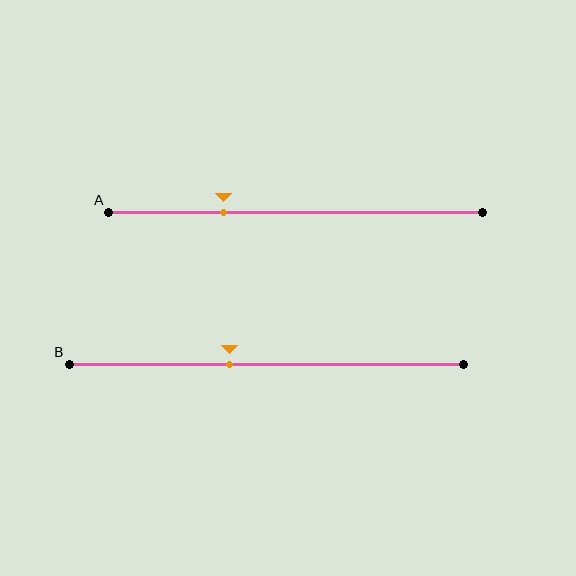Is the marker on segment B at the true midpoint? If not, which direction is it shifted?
No, the marker on segment B is shifted to the left by about 9% of the segment length.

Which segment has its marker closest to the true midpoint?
Segment B has its marker closest to the true midpoint.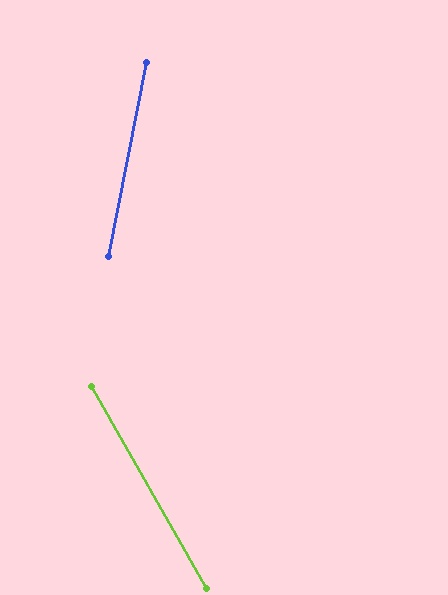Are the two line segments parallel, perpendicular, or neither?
Neither parallel nor perpendicular — they differ by about 41°.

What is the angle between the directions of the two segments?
Approximately 41 degrees.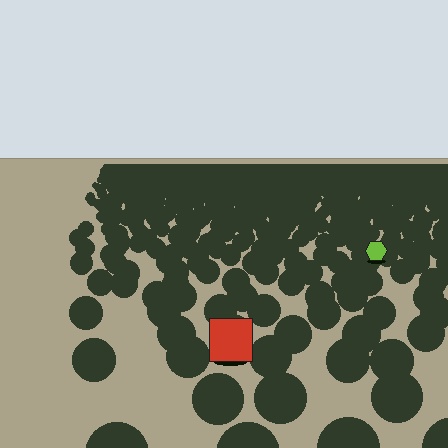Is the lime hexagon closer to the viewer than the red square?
No. The red square is closer — you can tell from the texture gradient: the ground texture is coarser near it.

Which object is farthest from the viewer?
The lime hexagon is farthest from the viewer. It appears smaller and the ground texture around it is denser.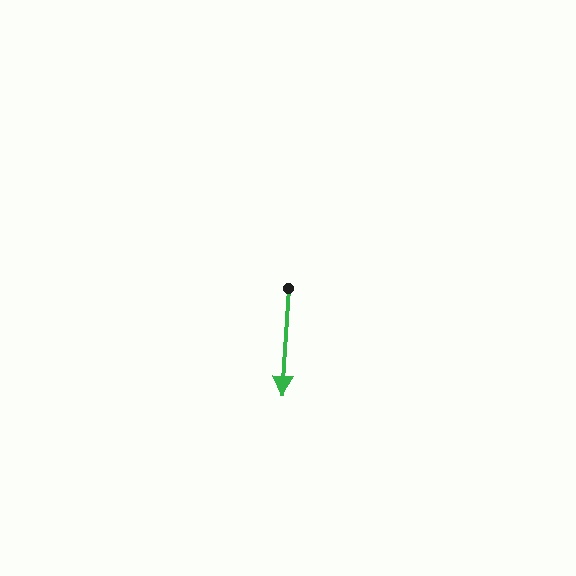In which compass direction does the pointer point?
South.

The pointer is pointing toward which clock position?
Roughly 6 o'clock.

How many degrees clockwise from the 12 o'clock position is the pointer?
Approximately 183 degrees.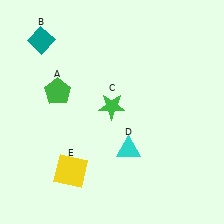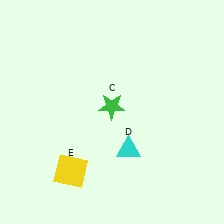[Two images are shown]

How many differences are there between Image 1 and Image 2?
There are 2 differences between the two images.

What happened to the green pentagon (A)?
The green pentagon (A) was removed in Image 2. It was in the top-left area of Image 1.